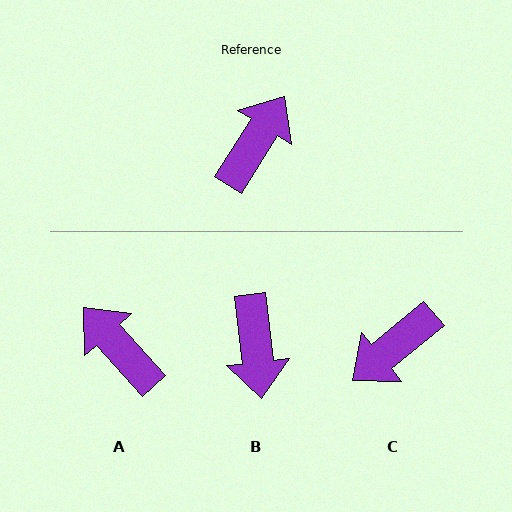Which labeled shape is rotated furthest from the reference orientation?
C, about 162 degrees away.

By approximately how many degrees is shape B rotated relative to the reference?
Approximately 141 degrees clockwise.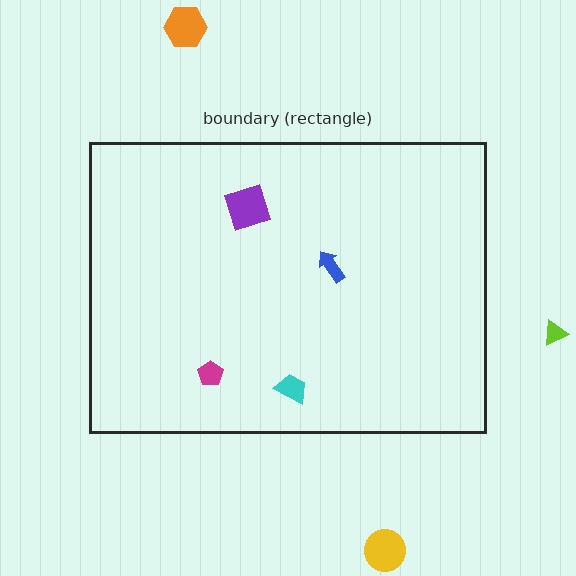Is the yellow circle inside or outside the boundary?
Outside.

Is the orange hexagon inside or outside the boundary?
Outside.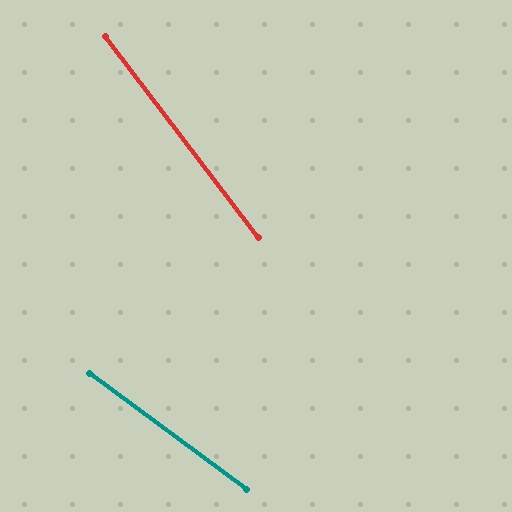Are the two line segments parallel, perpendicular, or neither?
Neither parallel nor perpendicular — they differ by about 16°.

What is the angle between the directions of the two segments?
Approximately 16 degrees.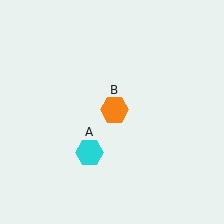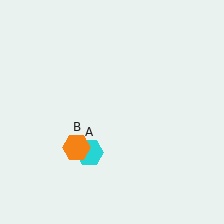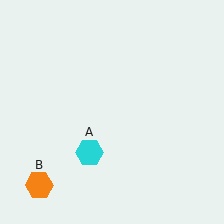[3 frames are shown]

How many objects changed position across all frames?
1 object changed position: orange hexagon (object B).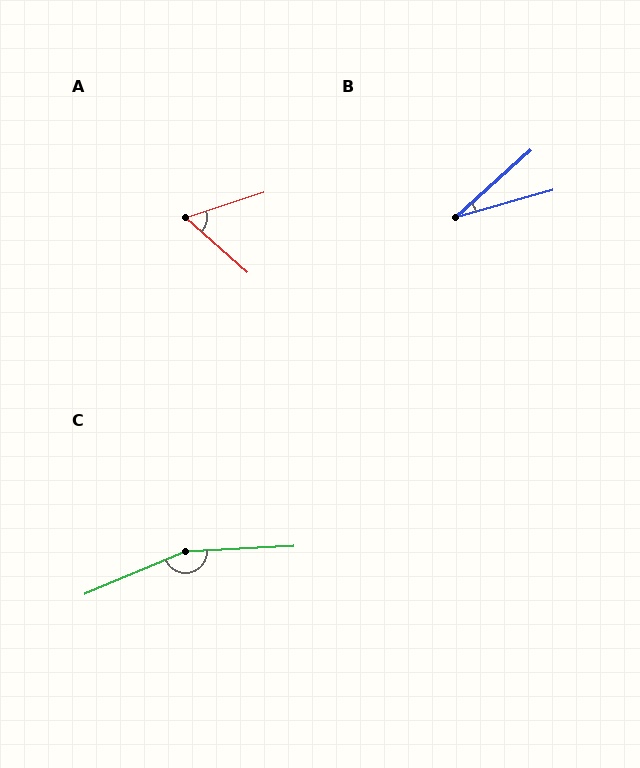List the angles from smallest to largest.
B (26°), A (59°), C (160°).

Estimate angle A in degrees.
Approximately 59 degrees.